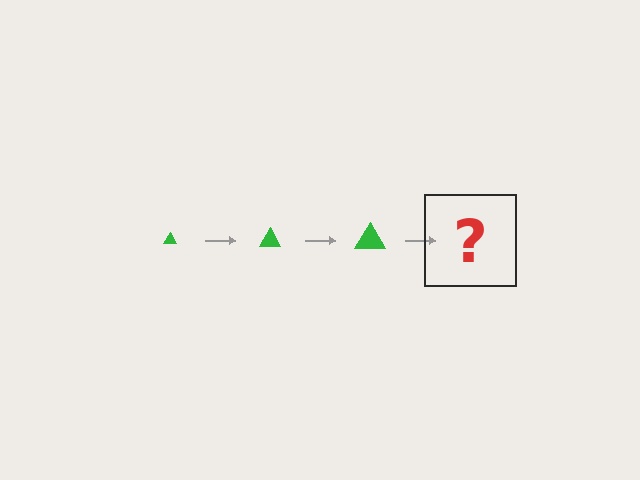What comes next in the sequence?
The next element should be a green triangle, larger than the previous one.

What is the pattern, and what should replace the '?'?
The pattern is that the triangle gets progressively larger each step. The '?' should be a green triangle, larger than the previous one.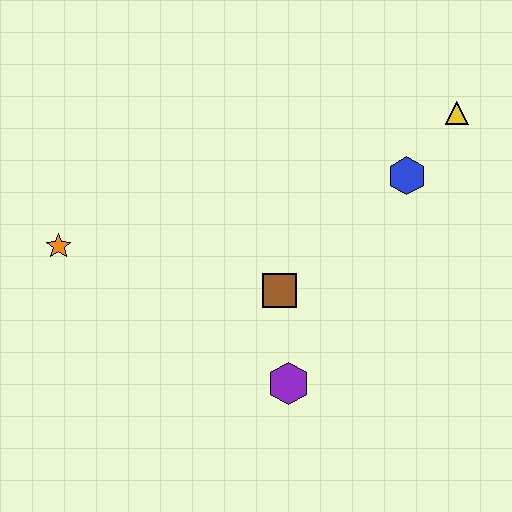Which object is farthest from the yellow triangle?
The orange star is farthest from the yellow triangle.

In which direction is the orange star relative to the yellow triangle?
The orange star is to the left of the yellow triangle.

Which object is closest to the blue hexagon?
The yellow triangle is closest to the blue hexagon.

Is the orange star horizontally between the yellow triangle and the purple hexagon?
No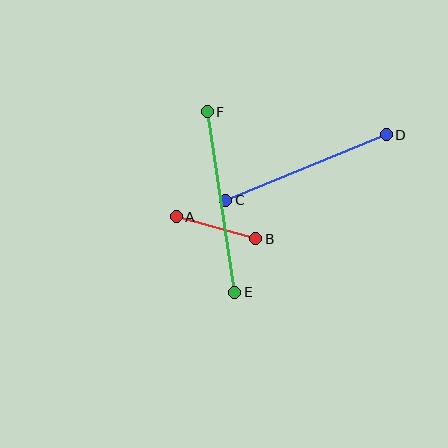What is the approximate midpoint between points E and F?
The midpoint is at approximately (221, 202) pixels.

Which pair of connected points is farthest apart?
Points E and F are farthest apart.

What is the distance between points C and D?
The distance is approximately 173 pixels.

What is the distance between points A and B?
The distance is approximately 83 pixels.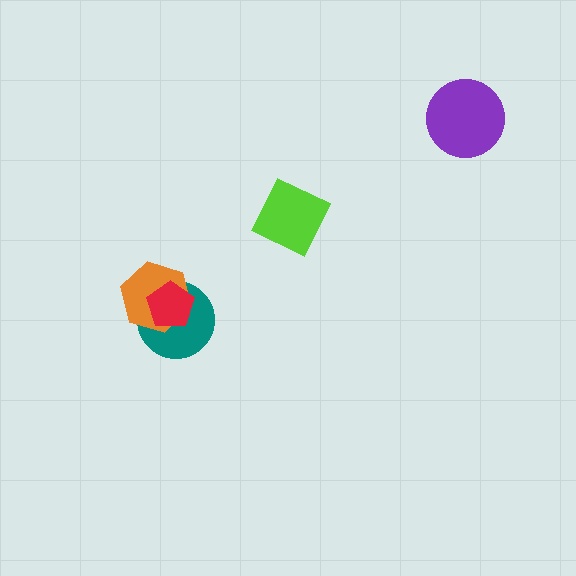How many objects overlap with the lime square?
0 objects overlap with the lime square.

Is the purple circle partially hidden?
No, no other shape covers it.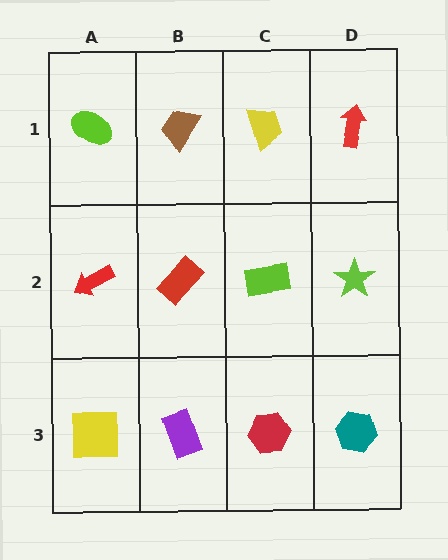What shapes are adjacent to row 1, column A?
A red arrow (row 2, column A), a brown trapezoid (row 1, column B).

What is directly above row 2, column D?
A red arrow.